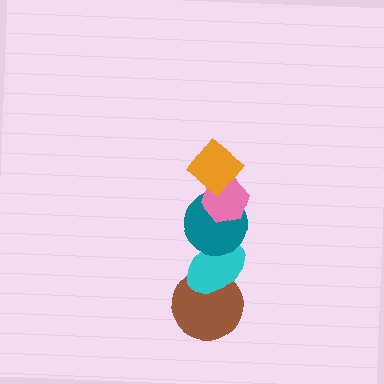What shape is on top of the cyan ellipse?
The teal circle is on top of the cyan ellipse.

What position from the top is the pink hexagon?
The pink hexagon is 2nd from the top.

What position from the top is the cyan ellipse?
The cyan ellipse is 4th from the top.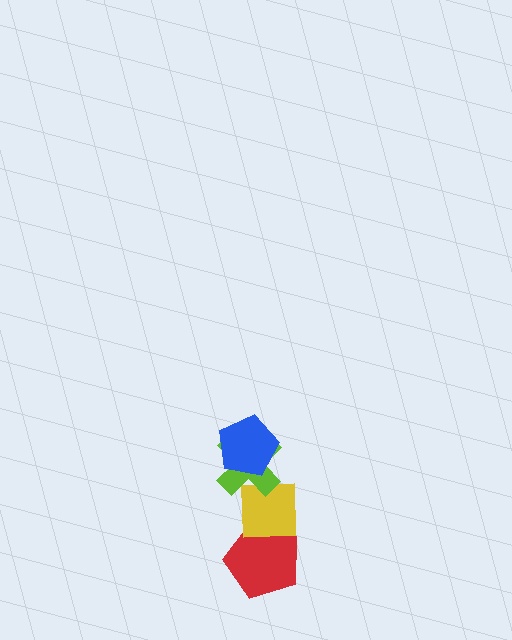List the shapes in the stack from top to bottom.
From top to bottom: the blue pentagon, the lime cross, the yellow square, the red pentagon.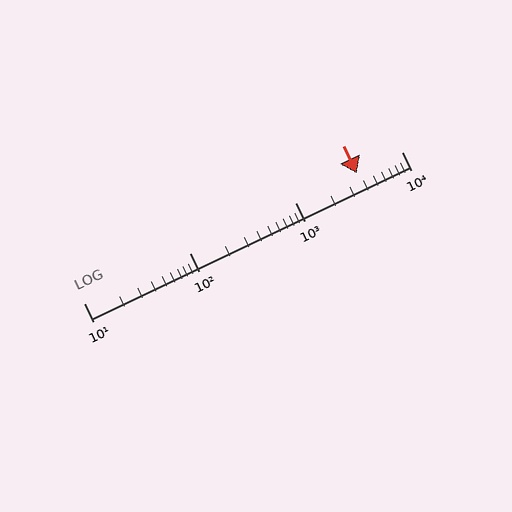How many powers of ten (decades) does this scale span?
The scale spans 3 decades, from 10 to 10000.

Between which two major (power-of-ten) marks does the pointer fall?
The pointer is between 1000 and 10000.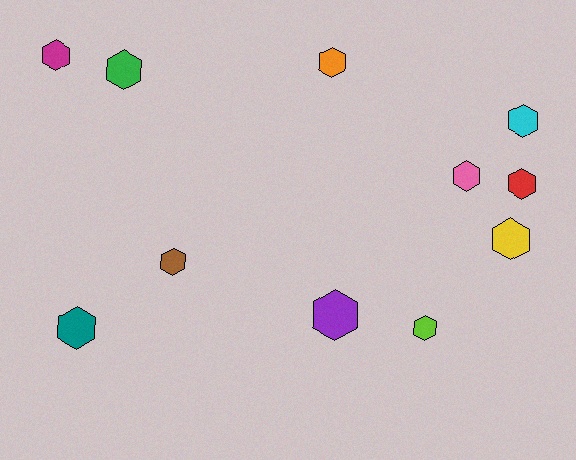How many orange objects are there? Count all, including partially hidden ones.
There is 1 orange object.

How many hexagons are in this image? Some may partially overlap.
There are 11 hexagons.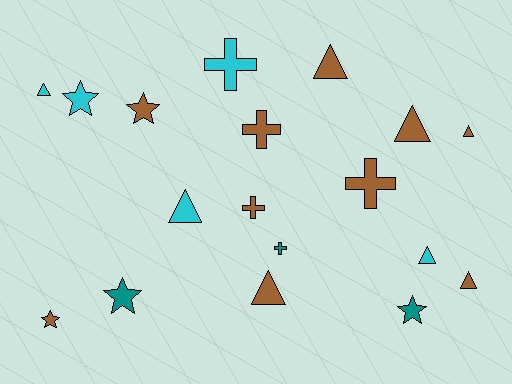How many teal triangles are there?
There are no teal triangles.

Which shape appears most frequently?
Triangle, with 8 objects.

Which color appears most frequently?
Brown, with 10 objects.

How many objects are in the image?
There are 18 objects.